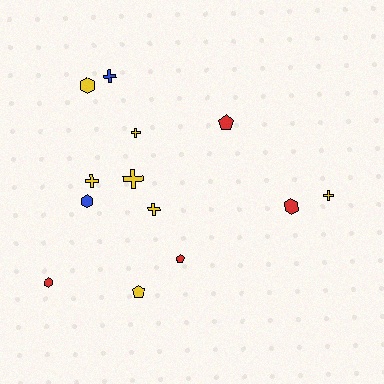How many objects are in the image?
There are 13 objects.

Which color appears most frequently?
Yellow, with 7 objects.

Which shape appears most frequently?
Cross, with 6 objects.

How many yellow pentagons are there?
There is 1 yellow pentagon.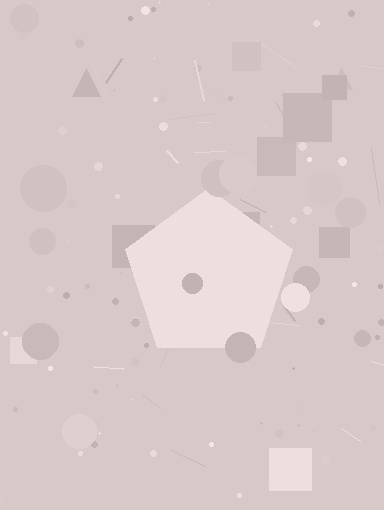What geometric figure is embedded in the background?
A pentagon is embedded in the background.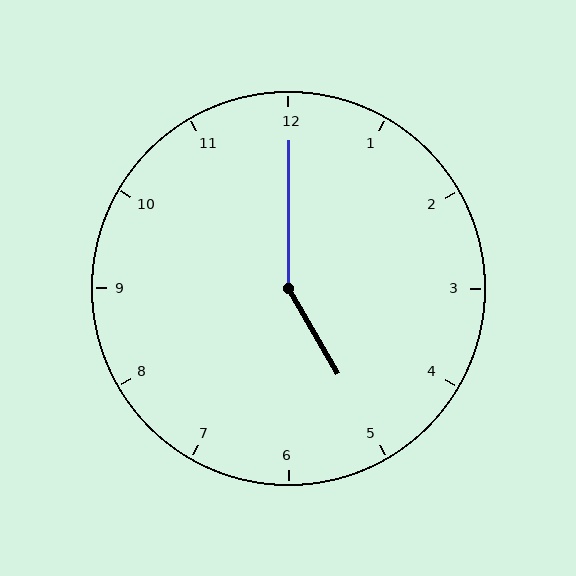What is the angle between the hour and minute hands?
Approximately 150 degrees.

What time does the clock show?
5:00.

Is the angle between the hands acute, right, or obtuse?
It is obtuse.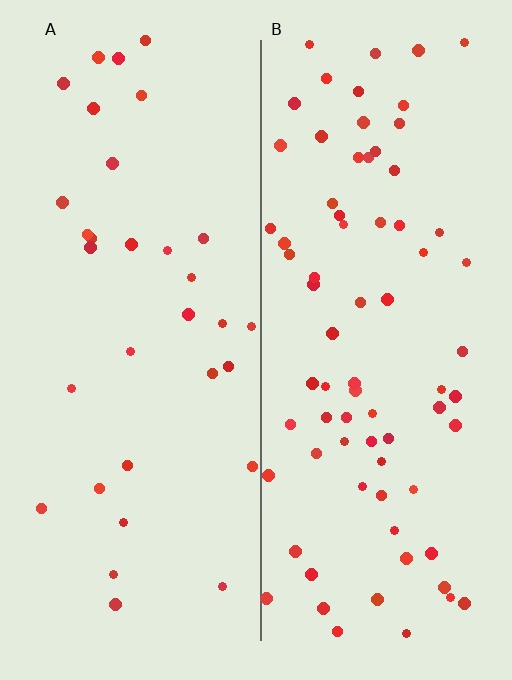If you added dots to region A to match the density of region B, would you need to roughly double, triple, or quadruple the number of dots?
Approximately double.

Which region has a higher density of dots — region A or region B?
B (the right).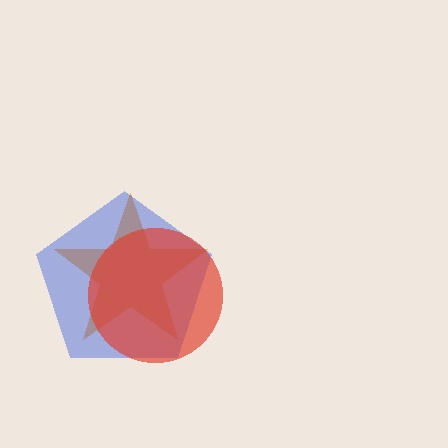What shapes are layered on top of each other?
The layered shapes are: an orange star, a blue pentagon, a red circle.